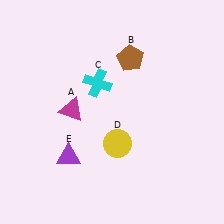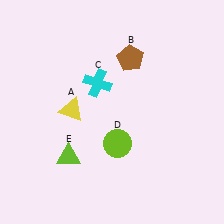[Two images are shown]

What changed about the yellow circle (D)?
In Image 1, D is yellow. In Image 2, it changed to lime.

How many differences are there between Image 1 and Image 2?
There are 3 differences between the two images.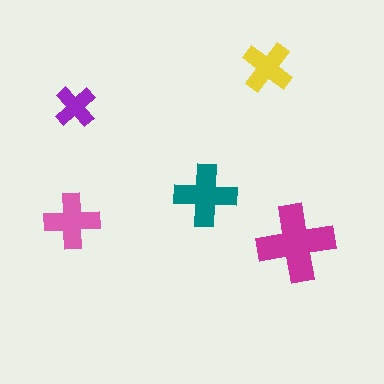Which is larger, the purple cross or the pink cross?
The pink one.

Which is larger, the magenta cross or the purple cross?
The magenta one.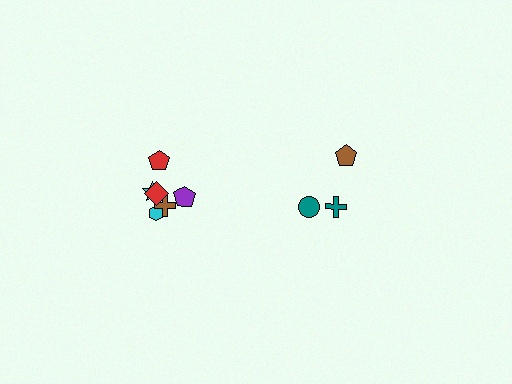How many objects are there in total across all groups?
There are 9 objects.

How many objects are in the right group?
There are 3 objects.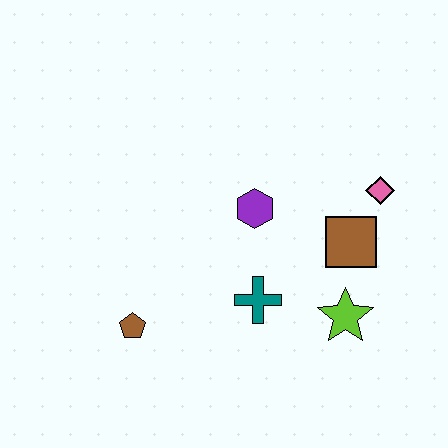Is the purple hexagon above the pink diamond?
No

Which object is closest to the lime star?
The brown square is closest to the lime star.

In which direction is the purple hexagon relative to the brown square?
The purple hexagon is to the left of the brown square.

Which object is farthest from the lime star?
The brown pentagon is farthest from the lime star.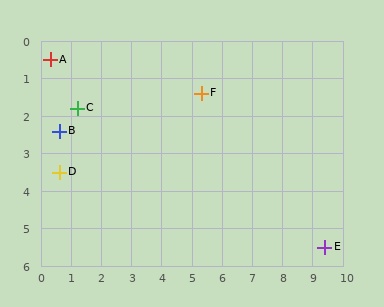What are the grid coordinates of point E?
Point E is at approximately (9.4, 5.5).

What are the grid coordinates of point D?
Point D is at approximately (0.6, 3.5).